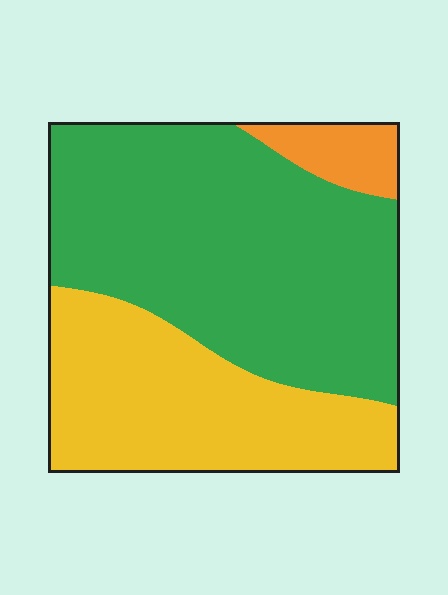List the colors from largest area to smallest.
From largest to smallest: green, yellow, orange.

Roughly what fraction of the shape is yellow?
Yellow covers roughly 35% of the shape.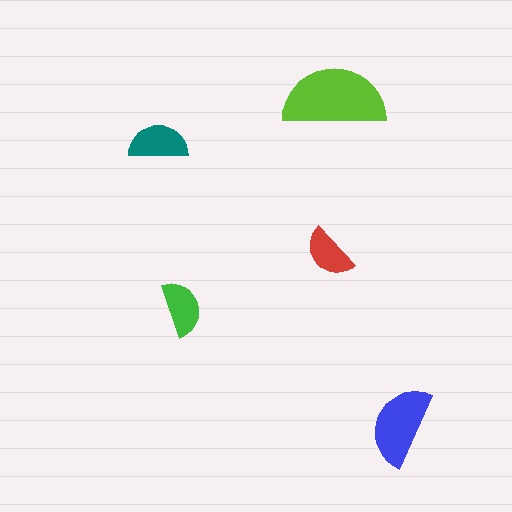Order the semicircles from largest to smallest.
the lime one, the blue one, the teal one, the green one, the red one.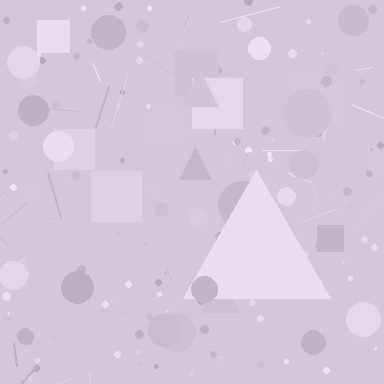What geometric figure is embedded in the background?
A triangle is embedded in the background.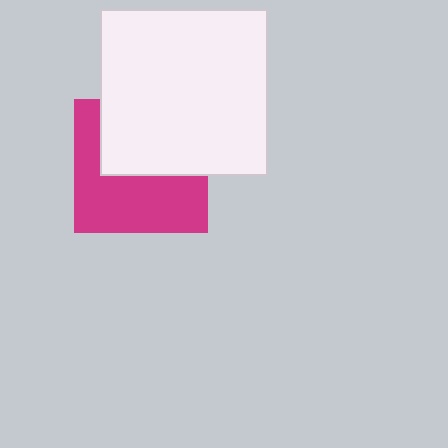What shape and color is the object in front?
The object in front is a white square.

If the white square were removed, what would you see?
You would see the complete magenta square.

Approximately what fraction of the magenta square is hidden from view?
Roughly 46% of the magenta square is hidden behind the white square.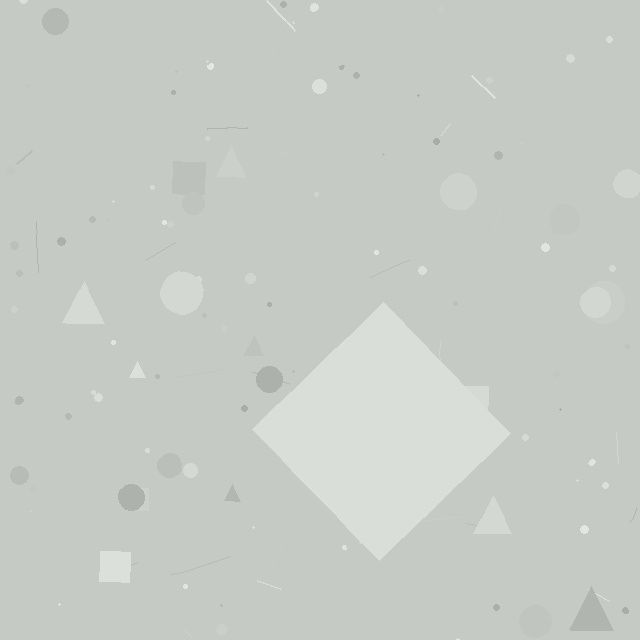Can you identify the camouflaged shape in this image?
The camouflaged shape is a diamond.